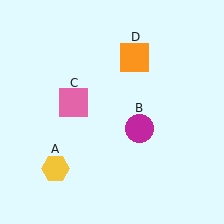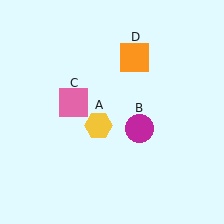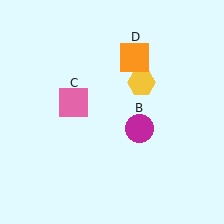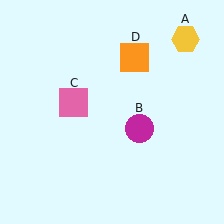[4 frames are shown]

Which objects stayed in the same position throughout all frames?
Magenta circle (object B) and pink square (object C) and orange square (object D) remained stationary.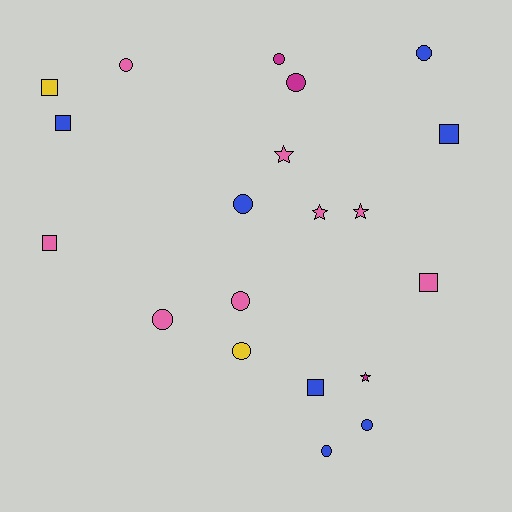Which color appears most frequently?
Pink, with 8 objects.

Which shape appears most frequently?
Circle, with 10 objects.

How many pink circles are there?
There are 3 pink circles.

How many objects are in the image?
There are 20 objects.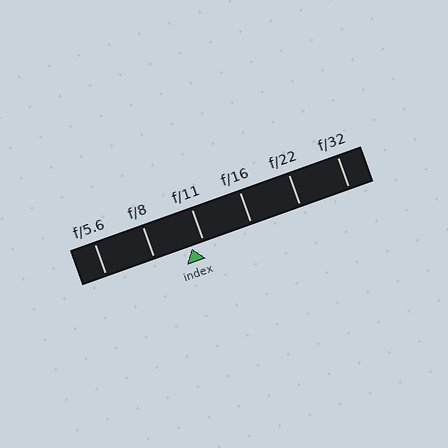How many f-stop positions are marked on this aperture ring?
There are 6 f-stop positions marked.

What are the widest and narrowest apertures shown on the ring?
The widest aperture shown is f/5.6 and the narrowest is f/32.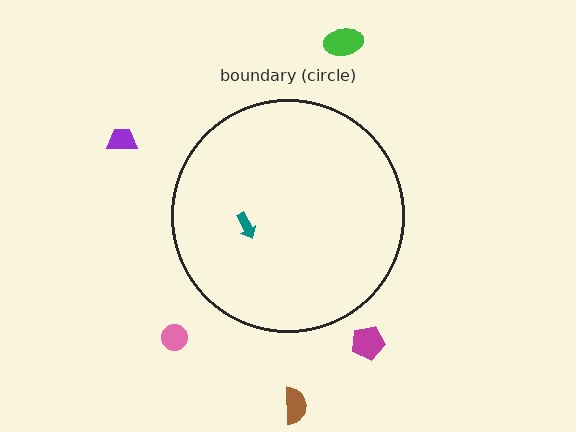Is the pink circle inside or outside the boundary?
Outside.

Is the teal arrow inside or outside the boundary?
Inside.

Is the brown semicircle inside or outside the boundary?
Outside.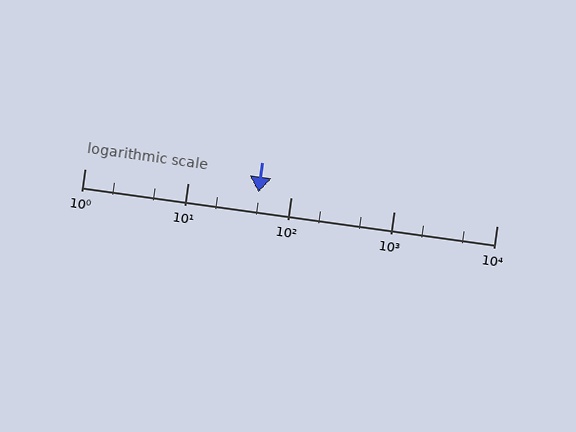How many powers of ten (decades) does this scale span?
The scale spans 4 decades, from 1 to 10000.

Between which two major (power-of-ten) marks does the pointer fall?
The pointer is between 10 and 100.